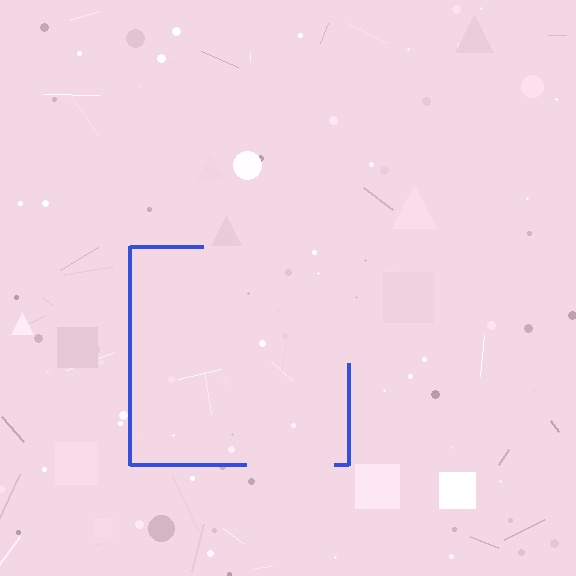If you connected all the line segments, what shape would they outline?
They would outline a square.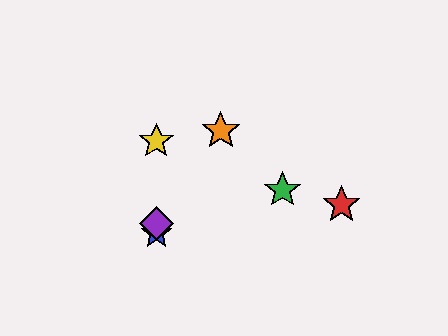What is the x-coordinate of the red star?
The red star is at x≈341.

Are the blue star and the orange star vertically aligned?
No, the blue star is at x≈156 and the orange star is at x≈221.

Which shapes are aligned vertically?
The blue star, the yellow star, the purple diamond are aligned vertically.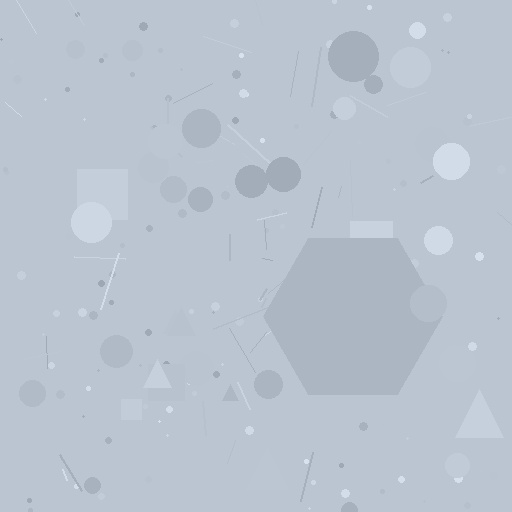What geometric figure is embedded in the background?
A hexagon is embedded in the background.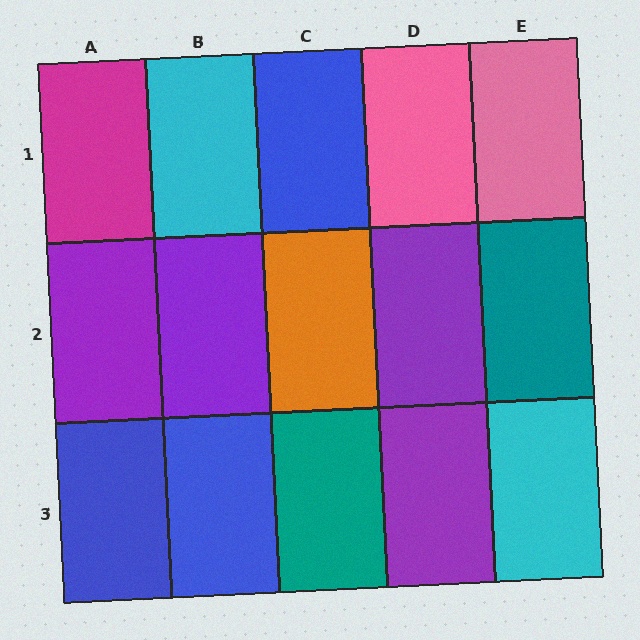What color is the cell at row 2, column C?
Orange.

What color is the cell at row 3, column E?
Cyan.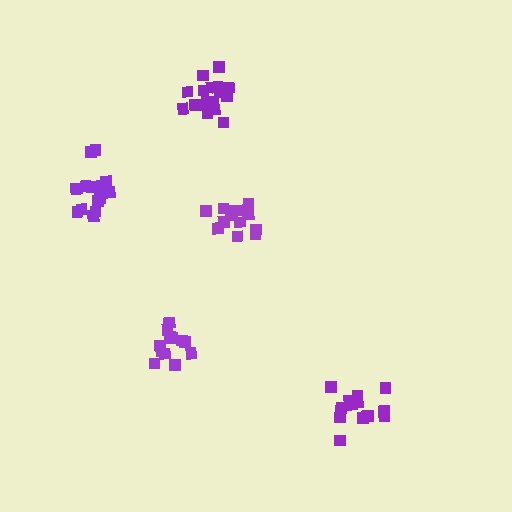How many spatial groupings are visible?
There are 5 spatial groupings.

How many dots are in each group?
Group 1: 16 dots, Group 2: 13 dots, Group 3: 18 dots, Group 4: 15 dots, Group 5: 13 dots (75 total).